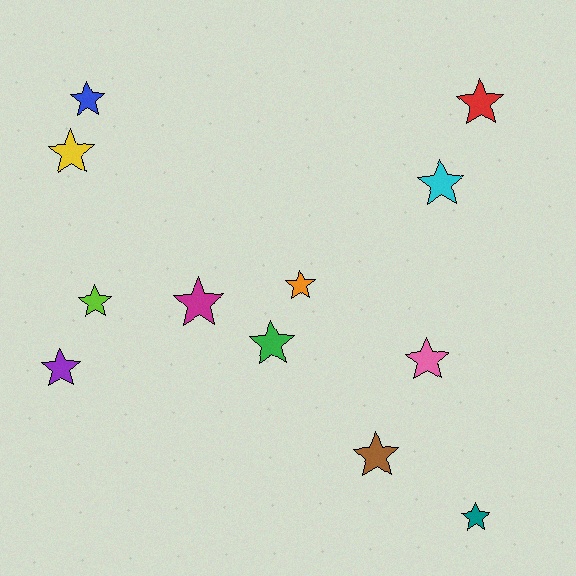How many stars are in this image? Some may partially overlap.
There are 12 stars.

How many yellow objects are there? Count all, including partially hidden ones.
There is 1 yellow object.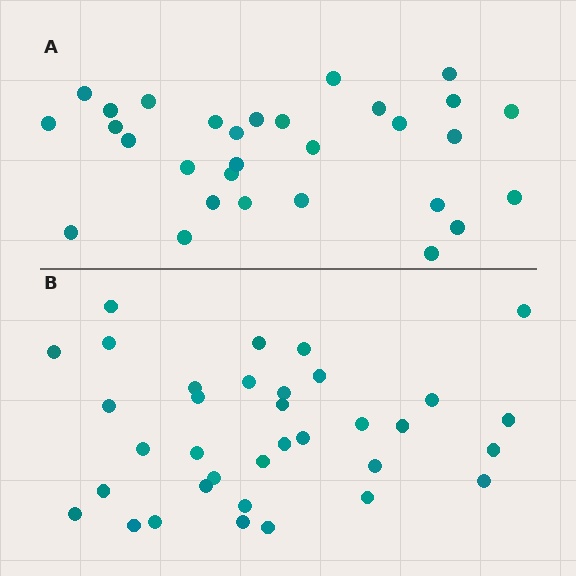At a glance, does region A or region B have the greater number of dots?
Region B (the bottom region) has more dots.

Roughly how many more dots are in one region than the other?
Region B has about 5 more dots than region A.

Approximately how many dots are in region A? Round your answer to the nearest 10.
About 30 dots.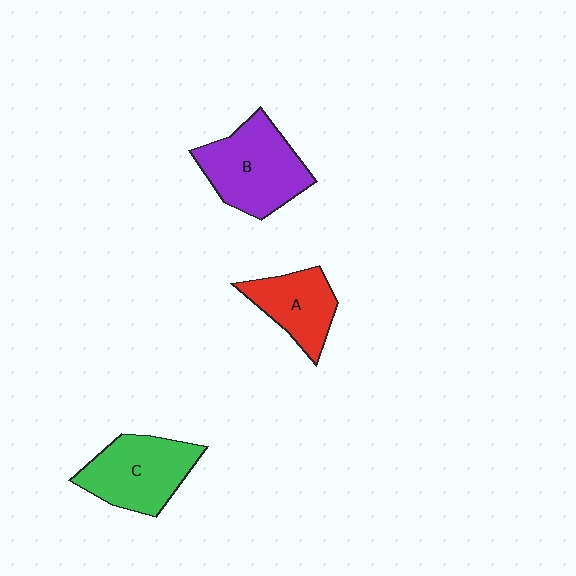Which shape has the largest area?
Shape B (purple).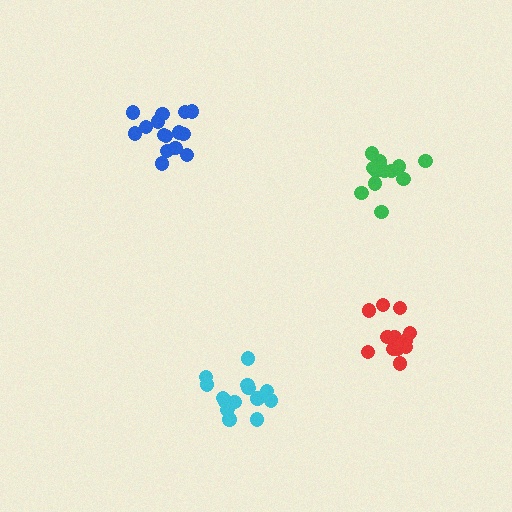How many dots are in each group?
Group 1: 15 dots, Group 2: 15 dots, Group 3: 12 dots, Group 4: 12 dots (54 total).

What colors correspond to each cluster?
The clusters are colored: cyan, blue, red, green.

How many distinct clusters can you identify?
There are 4 distinct clusters.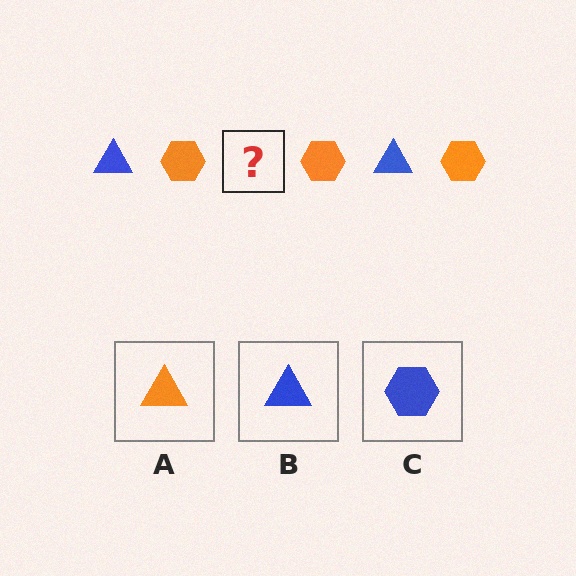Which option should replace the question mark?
Option B.